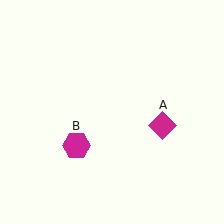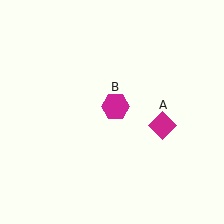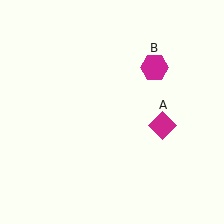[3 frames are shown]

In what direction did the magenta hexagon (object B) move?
The magenta hexagon (object B) moved up and to the right.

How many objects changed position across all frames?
1 object changed position: magenta hexagon (object B).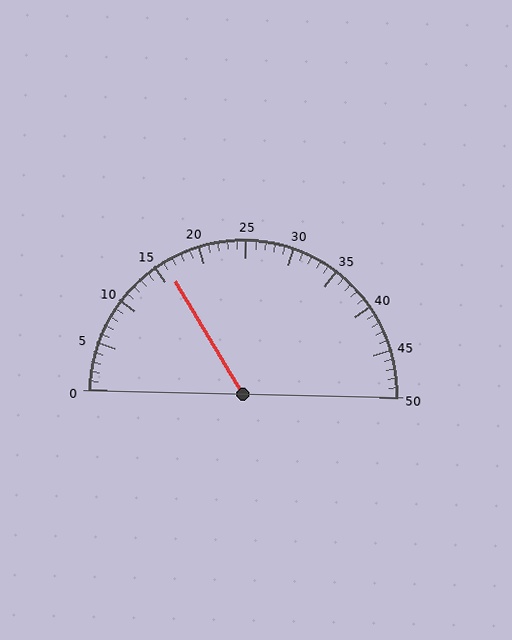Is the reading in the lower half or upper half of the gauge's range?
The reading is in the lower half of the range (0 to 50).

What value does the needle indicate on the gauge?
The needle indicates approximately 16.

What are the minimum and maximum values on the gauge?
The gauge ranges from 0 to 50.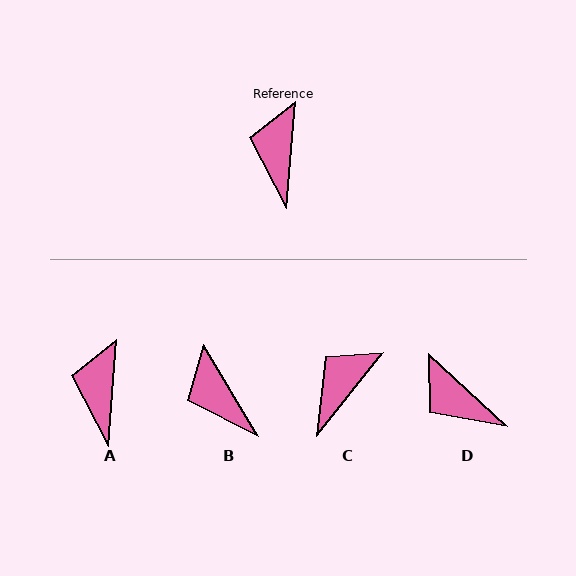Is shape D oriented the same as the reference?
No, it is off by about 52 degrees.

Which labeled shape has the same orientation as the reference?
A.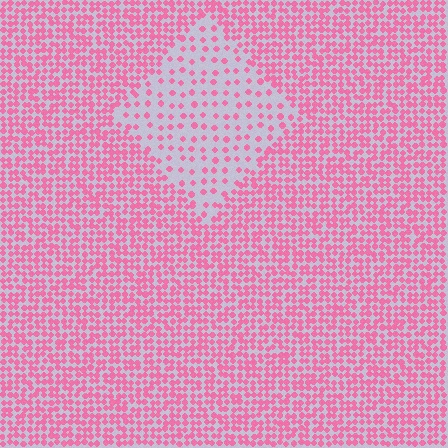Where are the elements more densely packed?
The elements are more densely packed outside the diamond boundary.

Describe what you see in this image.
The image contains small pink elements arranged at two different densities. A diamond-shaped region is visible where the elements are less densely packed than the surrounding area.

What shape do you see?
I see a diamond.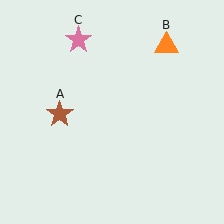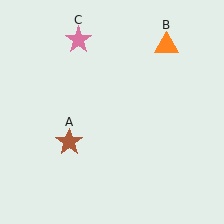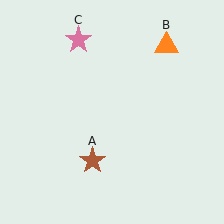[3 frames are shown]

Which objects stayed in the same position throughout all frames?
Orange triangle (object B) and pink star (object C) remained stationary.